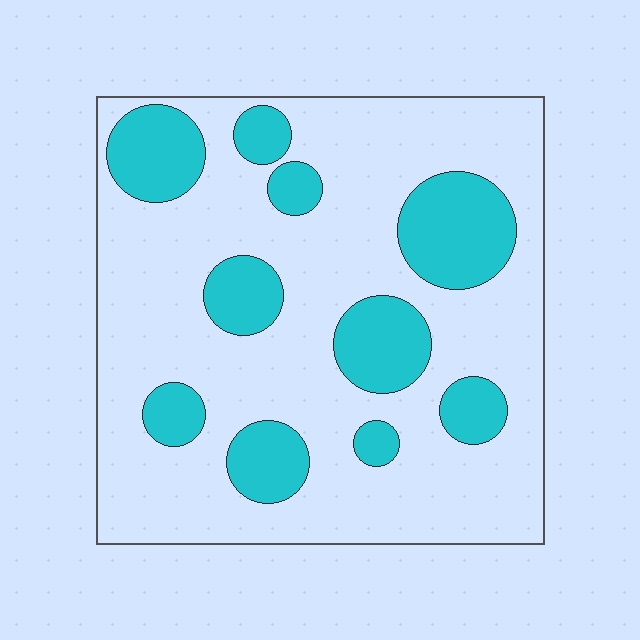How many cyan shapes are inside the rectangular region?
10.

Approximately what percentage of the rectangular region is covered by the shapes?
Approximately 25%.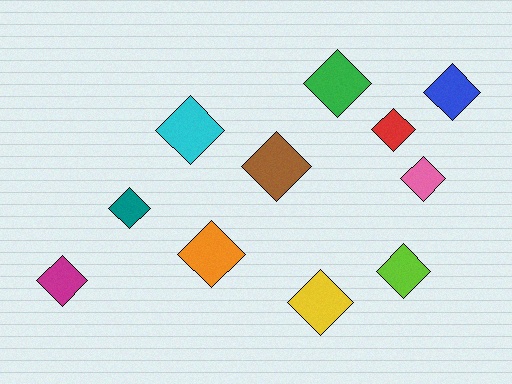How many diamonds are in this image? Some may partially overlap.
There are 11 diamonds.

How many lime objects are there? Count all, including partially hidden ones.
There is 1 lime object.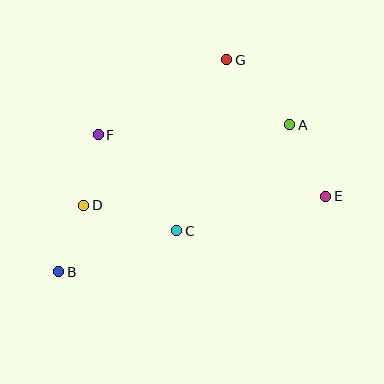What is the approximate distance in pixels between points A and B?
The distance between A and B is approximately 274 pixels.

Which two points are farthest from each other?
Points B and E are farthest from each other.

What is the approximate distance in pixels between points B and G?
The distance between B and G is approximately 271 pixels.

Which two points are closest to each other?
Points B and D are closest to each other.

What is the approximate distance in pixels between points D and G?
The distance between D and G is approximately 204 pixels.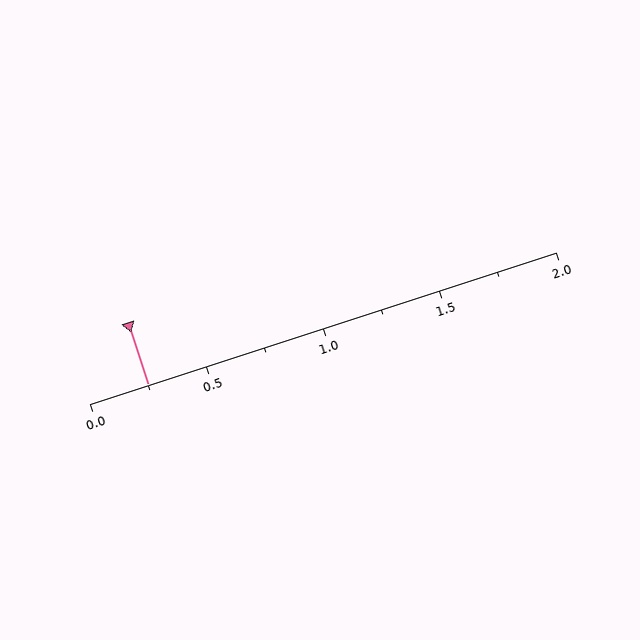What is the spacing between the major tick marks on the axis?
The major ticks are spaced 0.5 apart.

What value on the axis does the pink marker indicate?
The marker indicates approximately 0.25.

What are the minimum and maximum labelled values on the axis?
The axis runs from 0.0 to 2.0.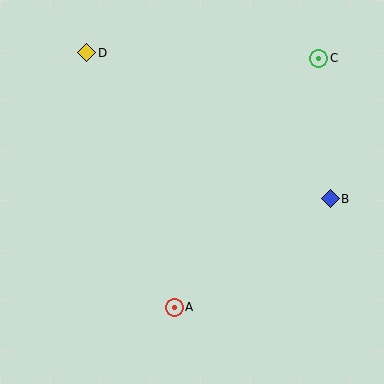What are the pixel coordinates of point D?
Point D is at (87, 53).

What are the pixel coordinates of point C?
Point C is at (319, 58).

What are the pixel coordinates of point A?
Point A is at (174, 307).